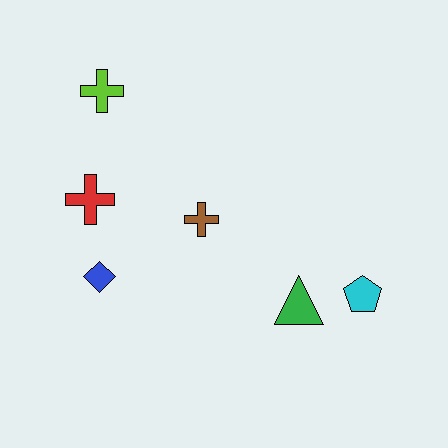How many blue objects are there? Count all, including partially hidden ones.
There is 1 blue object.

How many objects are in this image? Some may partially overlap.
There are 6 objects.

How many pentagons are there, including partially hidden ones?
There is 1 pentagon.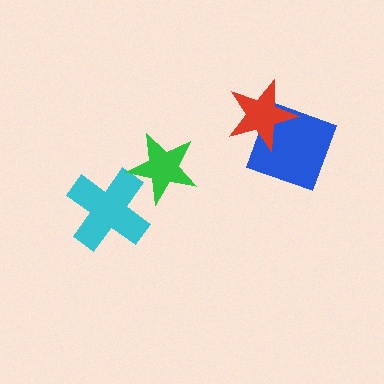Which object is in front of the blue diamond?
The red star is in front of the blue diamond.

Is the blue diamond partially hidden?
Yes, it is partially covered by another shape.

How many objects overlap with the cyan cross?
1 object overlaps with the cyan cross.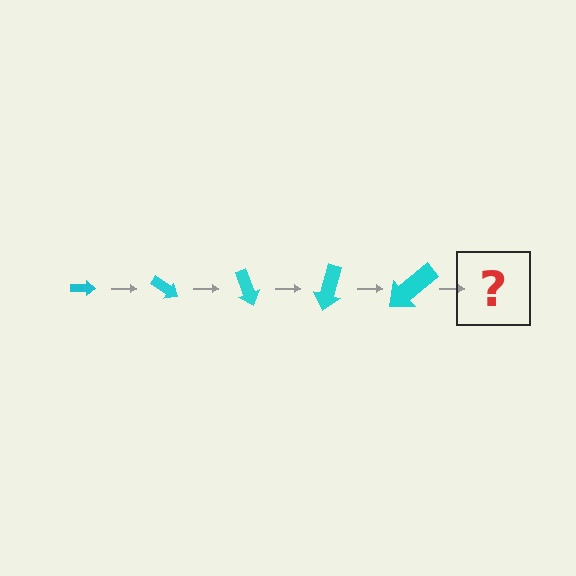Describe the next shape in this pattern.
It should be an arrow, larger than the previous one and rotated 175 degrees from the start.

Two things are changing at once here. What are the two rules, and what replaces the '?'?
The two rules are that the arrow grows larger each step and it rotates 35 degrees each step. The '?' should be an arrow, larger than the previous one and rotated 175 degrees from the start.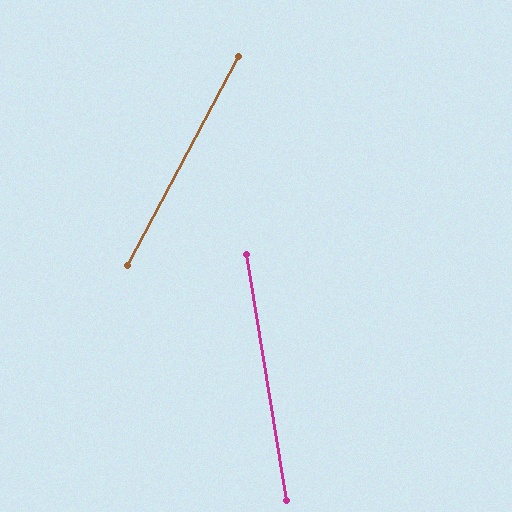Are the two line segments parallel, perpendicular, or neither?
Neither parallel nor perpendicular — they differ by about 37°.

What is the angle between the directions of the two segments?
Approximately 37 degrees.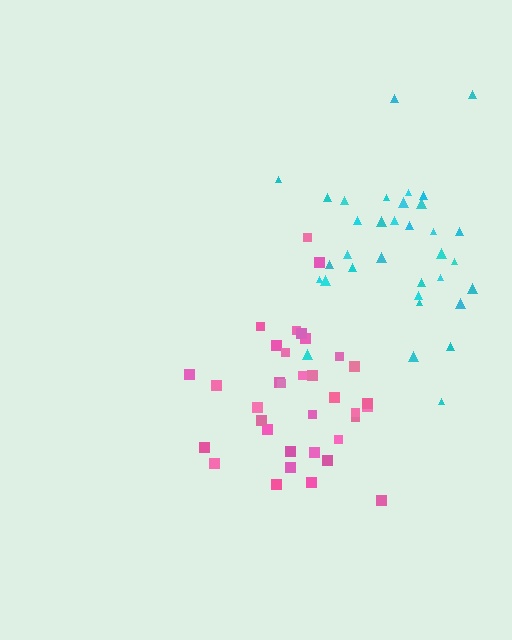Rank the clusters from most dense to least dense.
cyan, pink.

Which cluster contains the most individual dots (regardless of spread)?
Cyan (35).